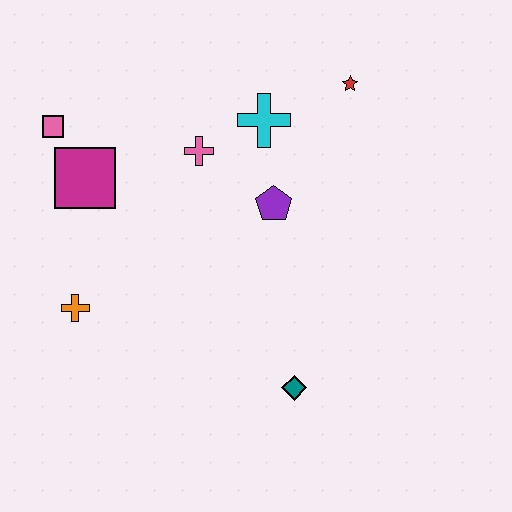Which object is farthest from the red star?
The orange cross is farthest from the red star.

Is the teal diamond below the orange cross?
Yes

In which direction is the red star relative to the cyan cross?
The red star is to the right of the cyan cross.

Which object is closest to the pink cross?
The cyan cross is closest to the pink cross.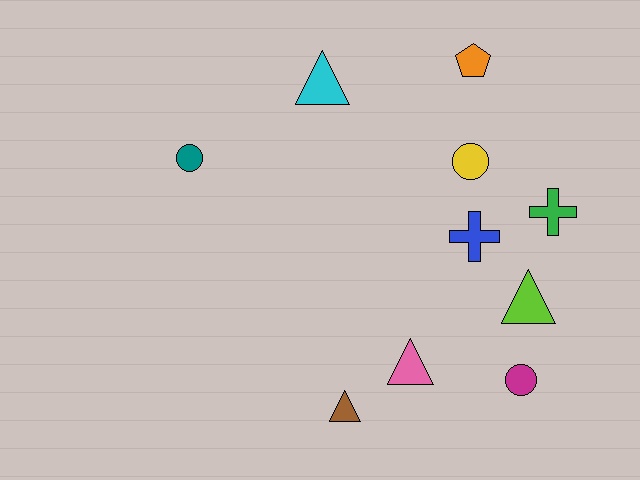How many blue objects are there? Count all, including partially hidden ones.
There is 1 blue object.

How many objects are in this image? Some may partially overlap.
There are 10 objects.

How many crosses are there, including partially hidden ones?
There are 2 crosses.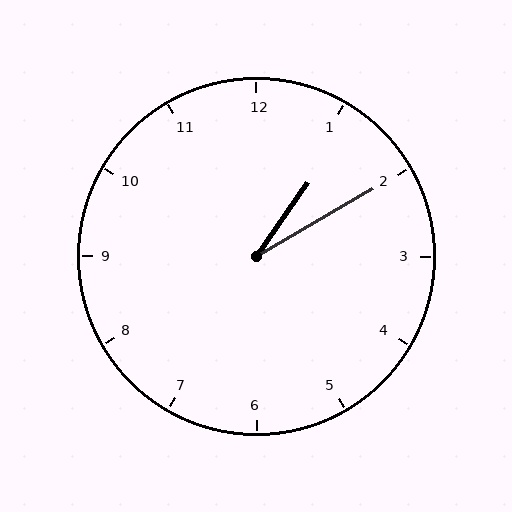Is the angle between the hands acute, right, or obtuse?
It is acute.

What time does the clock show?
1:10.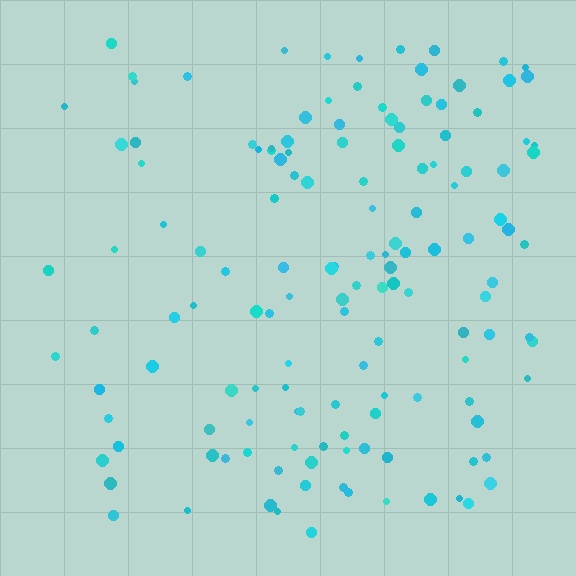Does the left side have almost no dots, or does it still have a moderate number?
Still a moderate number, just noticeably fewer than the right.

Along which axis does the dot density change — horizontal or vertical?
Horizontal.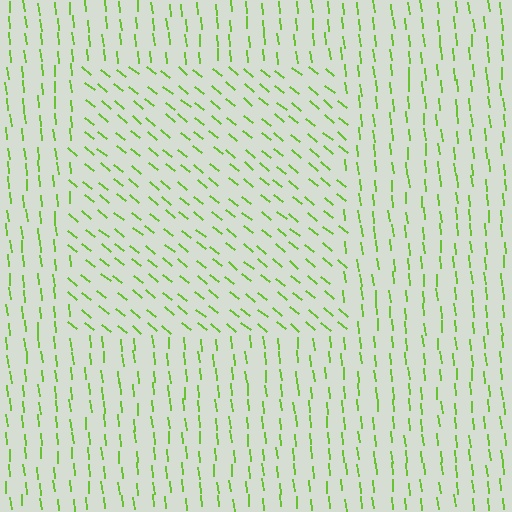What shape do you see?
I see a rectangle.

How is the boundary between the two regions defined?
The boundary is defined purely by a change in line orientation (approximately 45 degrees difference). All lines are the same color and thickness.